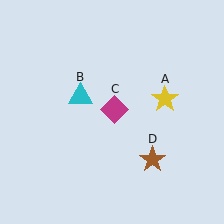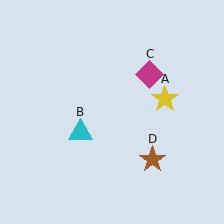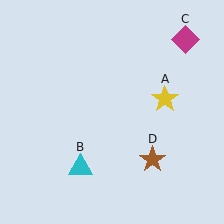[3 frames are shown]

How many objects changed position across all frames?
2 objects changed position: cyan triangle (object B), magenta diamond (object C).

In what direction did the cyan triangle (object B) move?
The cyan triangle (object B) moved down.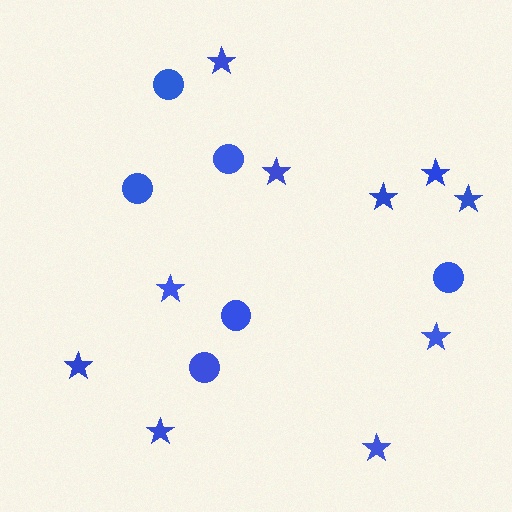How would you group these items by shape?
There are 2 groups: one group of circles (6) and one group of stars (10).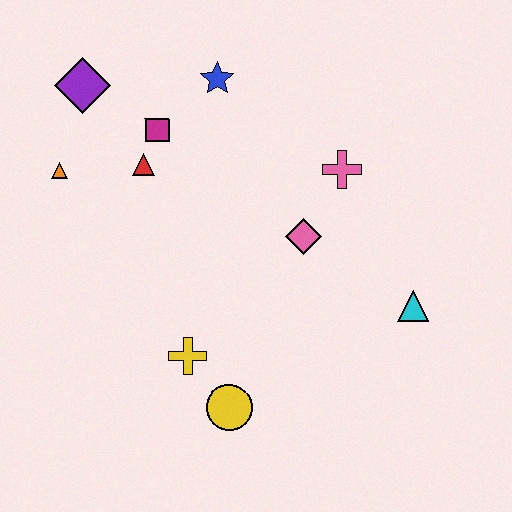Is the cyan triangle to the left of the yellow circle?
No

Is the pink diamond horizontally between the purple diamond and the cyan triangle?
Yes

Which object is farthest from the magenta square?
The cyan triangle is farthest from the magenta square.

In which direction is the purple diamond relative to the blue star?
The purple diamond is to the left of the blue star.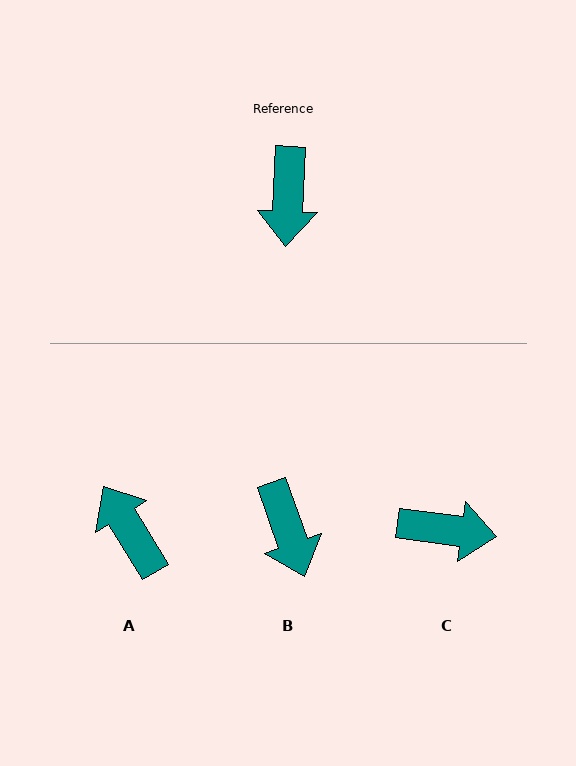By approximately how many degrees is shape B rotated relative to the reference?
Approximately 22 degrees counter-clockwise.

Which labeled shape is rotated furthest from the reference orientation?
A, about 146 degrees away.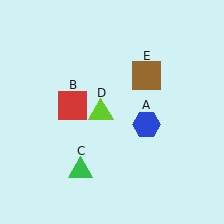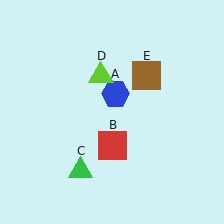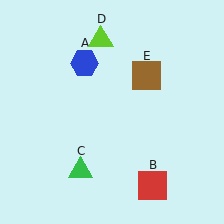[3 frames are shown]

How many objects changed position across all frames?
3 objects changed position: blue hexagon (object A), red square (object B), lime triangle (object D).